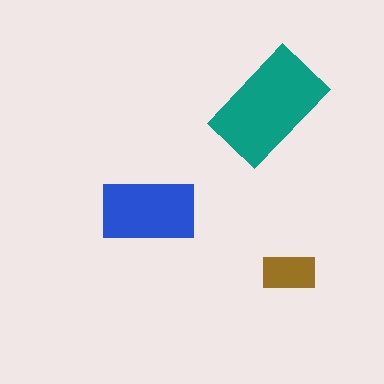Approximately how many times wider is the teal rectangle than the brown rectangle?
About 2 times wider.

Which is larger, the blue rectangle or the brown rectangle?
The blue one.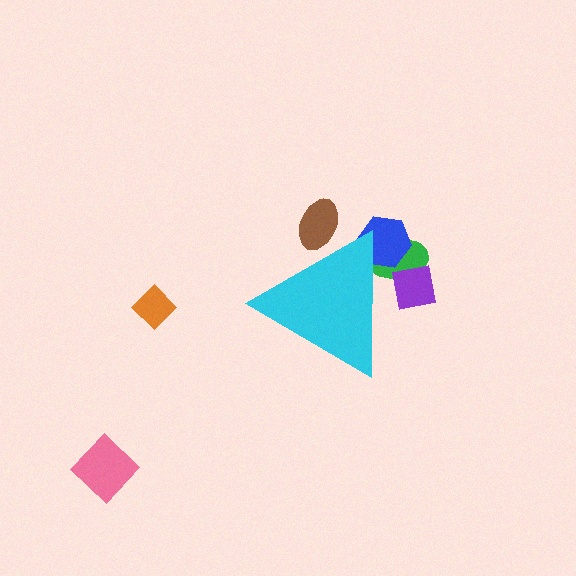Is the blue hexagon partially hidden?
Yes, the blue hexagon is partially hidden behind the cyan triangle.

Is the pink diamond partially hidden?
No, the pink diamond is fully visible.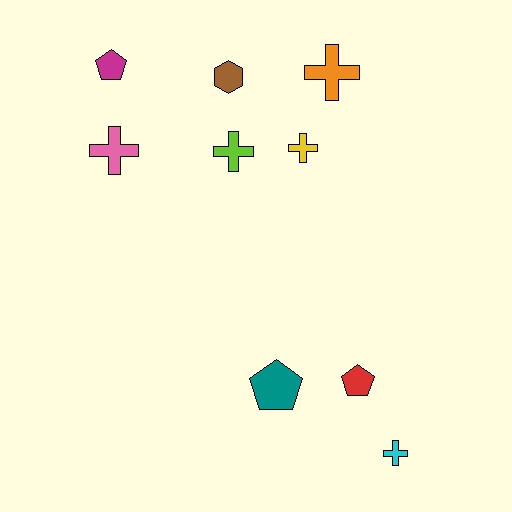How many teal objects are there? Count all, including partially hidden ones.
There is 1 teal object.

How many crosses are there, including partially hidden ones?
There are 5 crosses.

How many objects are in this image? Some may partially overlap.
There are 9 objects.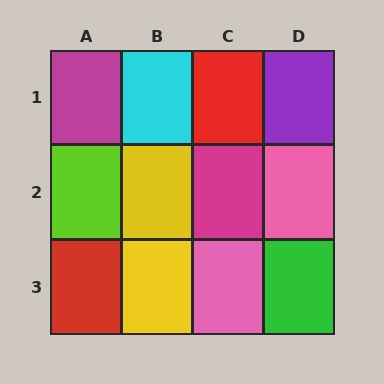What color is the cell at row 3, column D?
Green.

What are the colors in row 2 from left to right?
Lime, yellow, magenta, pink.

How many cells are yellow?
2 cells are yellow.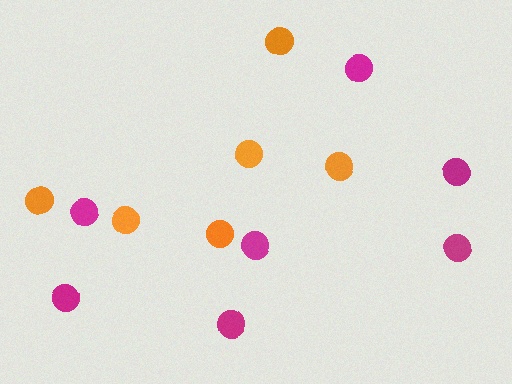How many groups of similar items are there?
There are 2 groups: one group of orange circles (6) and one group of magenta circles (7).